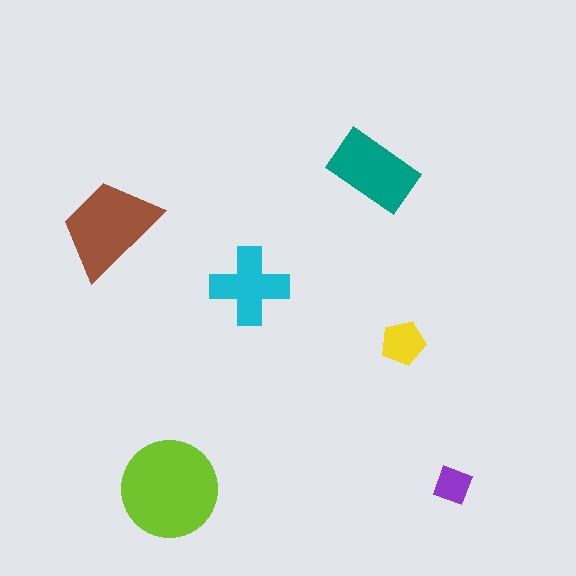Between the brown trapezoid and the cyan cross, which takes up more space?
The brown trapezoid.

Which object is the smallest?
The purple diamond.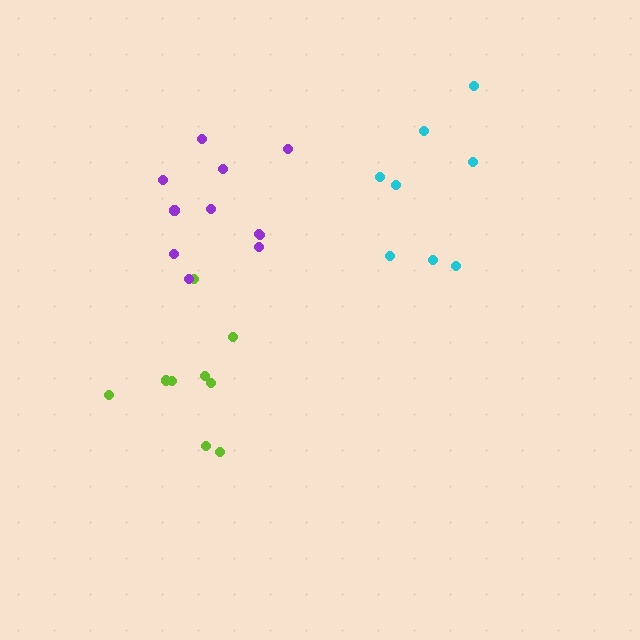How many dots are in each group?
Group 1: 8 dots, Group 2: 9 dots, Group 3: 11 dots (28 total).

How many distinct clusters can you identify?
There are 3 distinct clusters.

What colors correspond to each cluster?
The clusters are colored: cyan, lime, purple.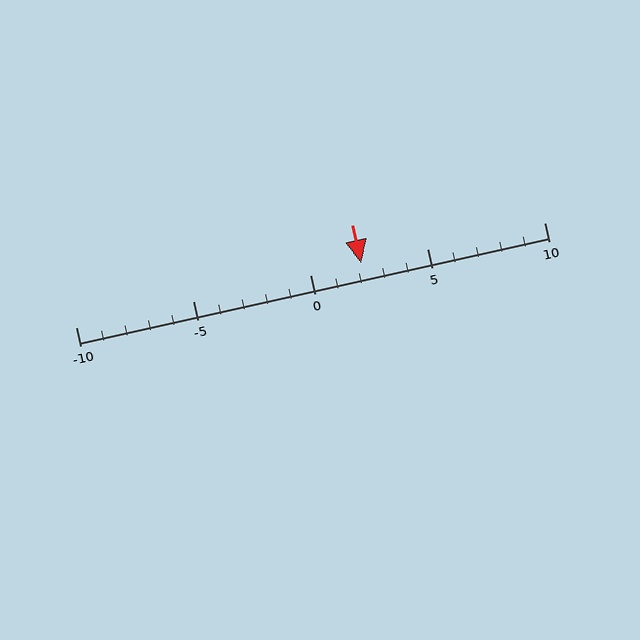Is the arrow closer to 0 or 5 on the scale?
The arrow is closer to 0.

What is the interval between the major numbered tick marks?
The major tick marks are spaced 5 units apart.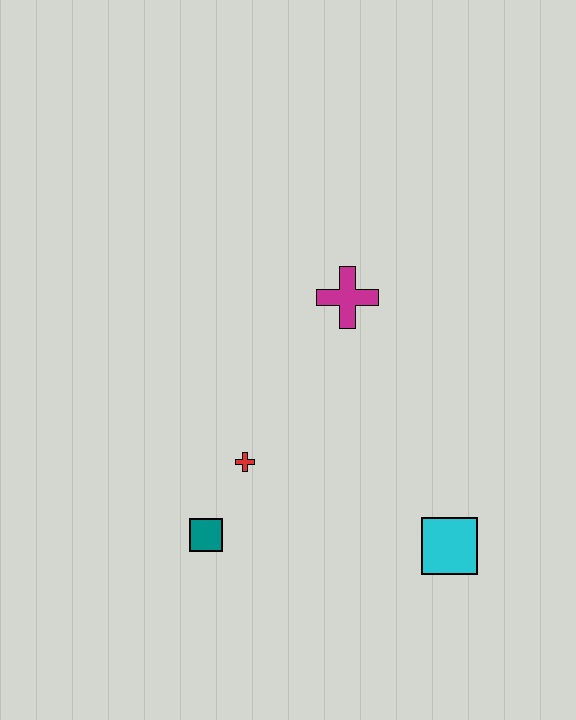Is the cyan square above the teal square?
No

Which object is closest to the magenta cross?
The red cross is closest to the magenta cross.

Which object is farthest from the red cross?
The cyan square is farthest from the red cross.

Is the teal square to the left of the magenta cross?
Yes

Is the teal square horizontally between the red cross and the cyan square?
No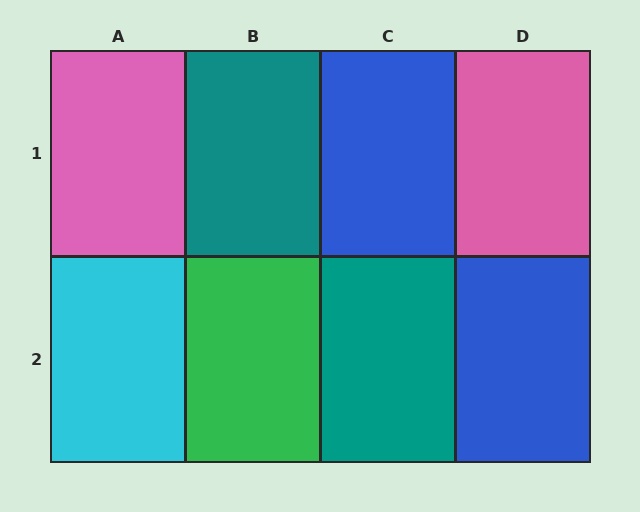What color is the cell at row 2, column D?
Blue.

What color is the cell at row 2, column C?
Teal.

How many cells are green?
1 cell is green.